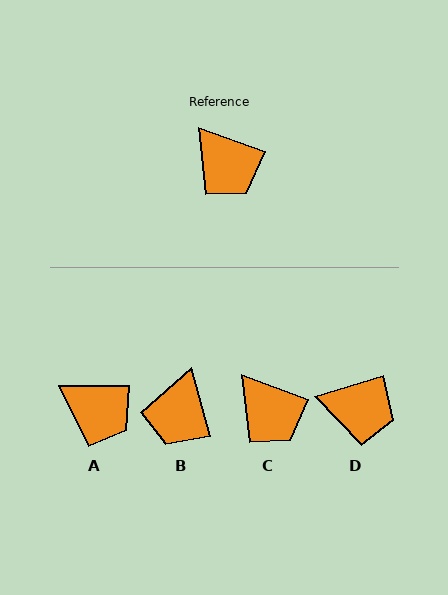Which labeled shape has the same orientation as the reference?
C.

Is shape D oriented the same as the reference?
No, it is off by about 37 degrees.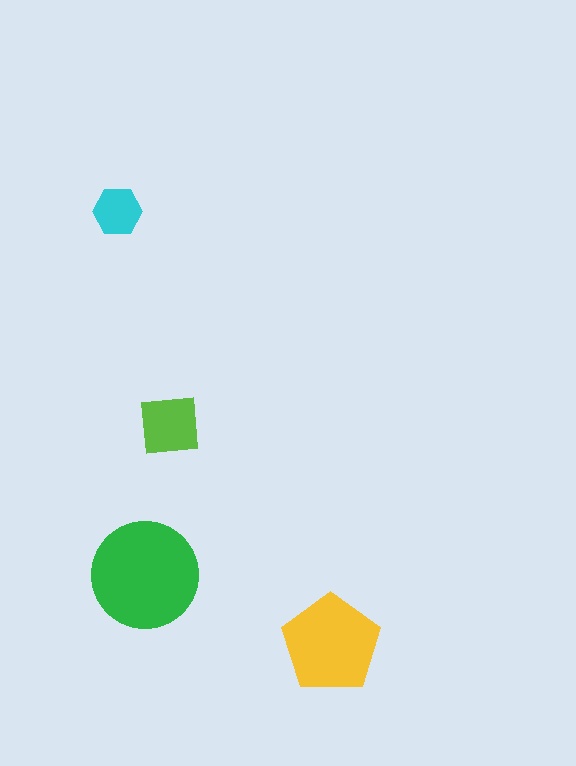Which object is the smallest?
The cyan hexagon.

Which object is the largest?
The green circle.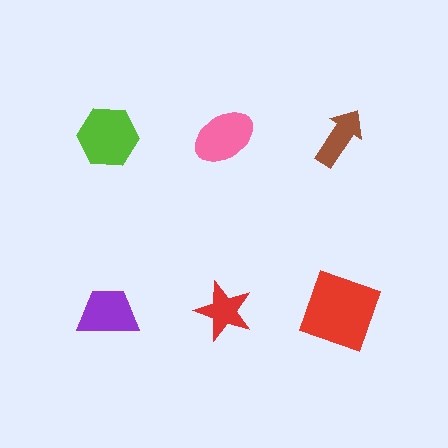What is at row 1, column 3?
A brown arrow.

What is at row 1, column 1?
A lime hexagon.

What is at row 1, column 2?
A pink ellipse.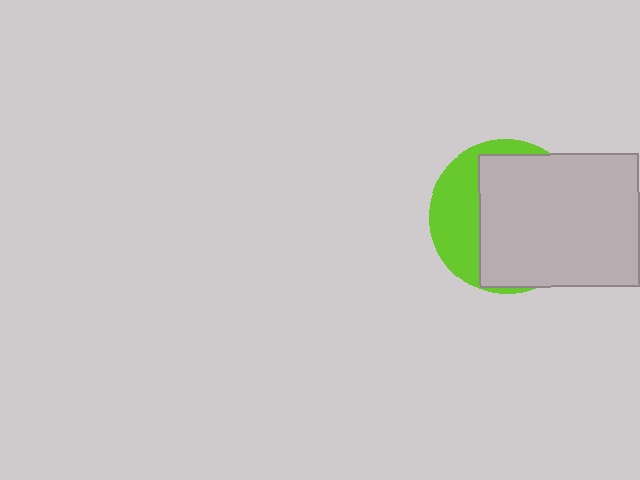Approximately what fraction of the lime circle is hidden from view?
Roughly 66% of the lime circle is hidden behind the light gray rectangle.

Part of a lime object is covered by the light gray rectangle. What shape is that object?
It is a circle.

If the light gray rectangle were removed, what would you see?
You would see the complete lime circle.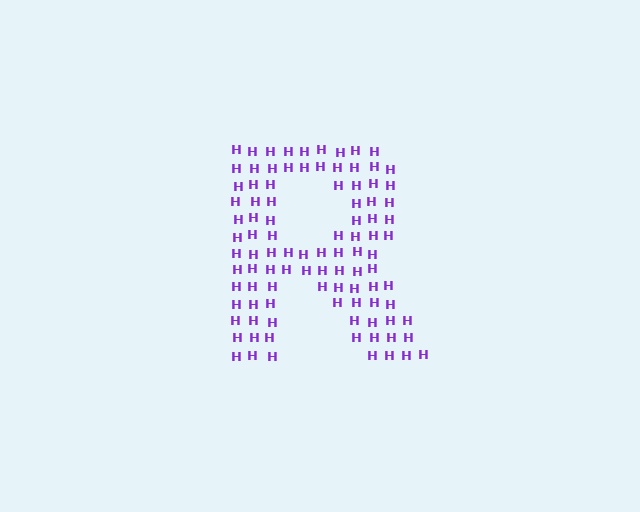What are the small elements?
The small elements are letter H's.